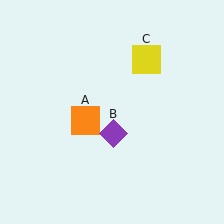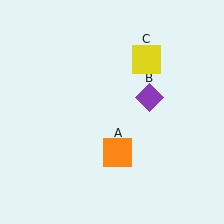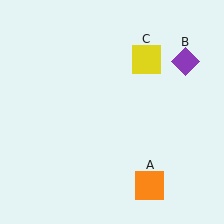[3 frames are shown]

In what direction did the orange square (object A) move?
The orange square (object A) moved down and to the right.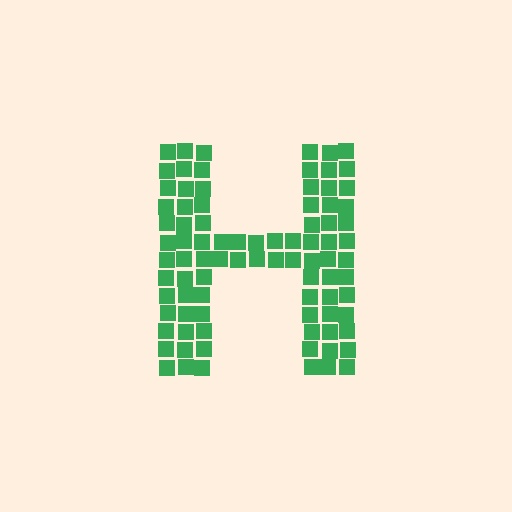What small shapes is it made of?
It is made of small squares.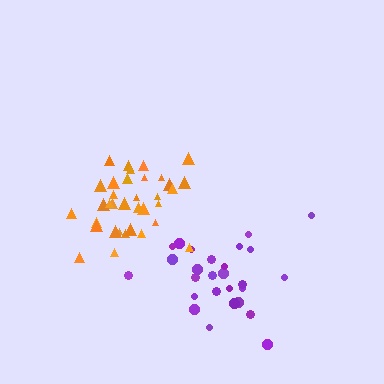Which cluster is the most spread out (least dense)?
Purple.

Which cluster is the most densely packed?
Orange.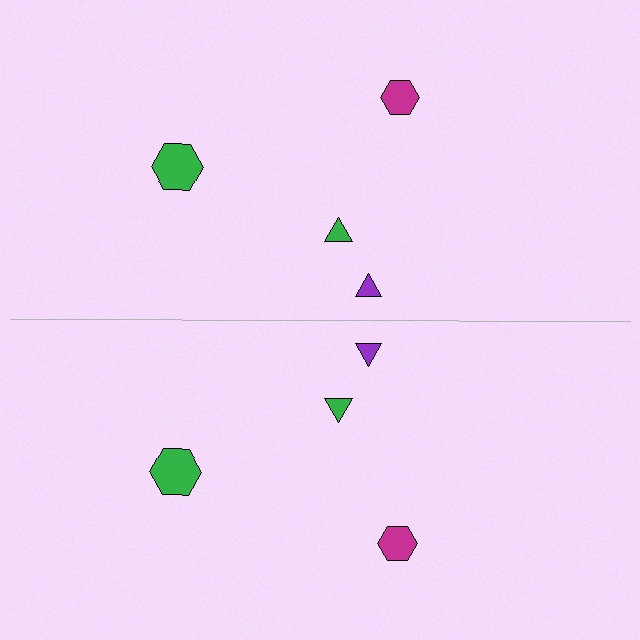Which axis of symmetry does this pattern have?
The pattern has a horizontal axis of symmetry running through the center of the image.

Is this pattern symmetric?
Yes, this pattern has bilateral (reflection) symmetry.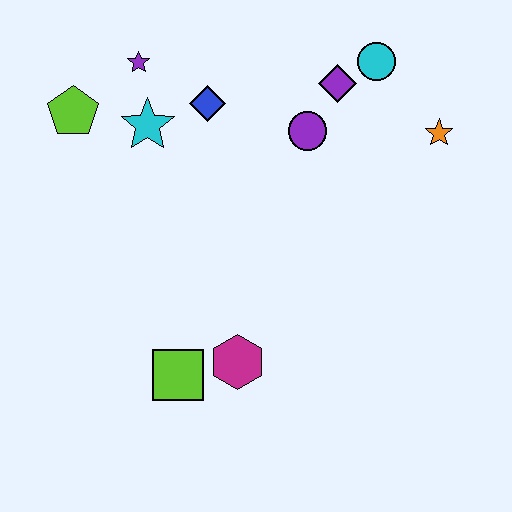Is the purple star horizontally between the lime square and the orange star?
No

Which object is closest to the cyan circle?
The purple diamond is closest to the cyan circle.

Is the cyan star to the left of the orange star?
Yes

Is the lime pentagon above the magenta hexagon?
Yes